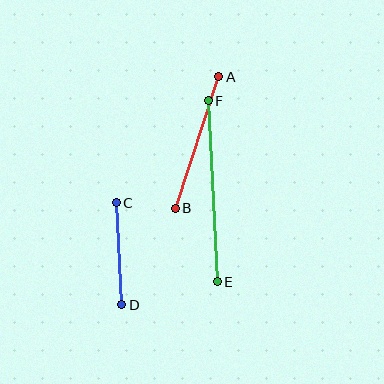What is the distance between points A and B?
The distance is approximately 139 pixels.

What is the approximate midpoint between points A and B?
The midpoint is at approximately (197, 142) pixels.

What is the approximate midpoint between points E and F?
The midpoint is at approximately (213, 191) pixels.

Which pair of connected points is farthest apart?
Points E and F are farthest apart.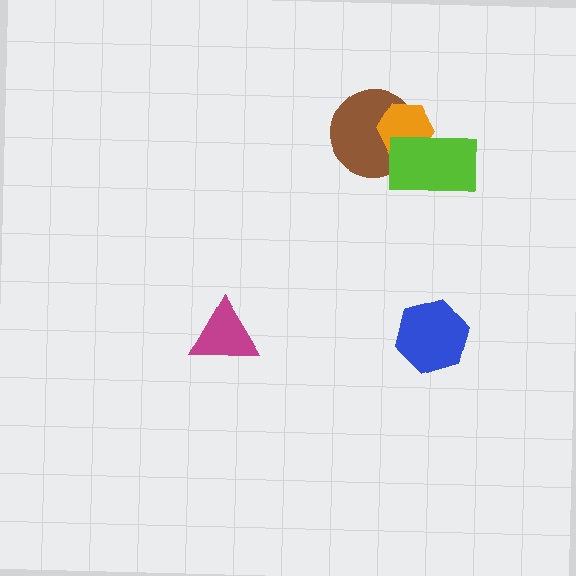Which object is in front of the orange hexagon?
The lime rectangle is in front of the orange hexagon.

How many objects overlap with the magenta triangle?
0 objects overlap with the magenta triangle.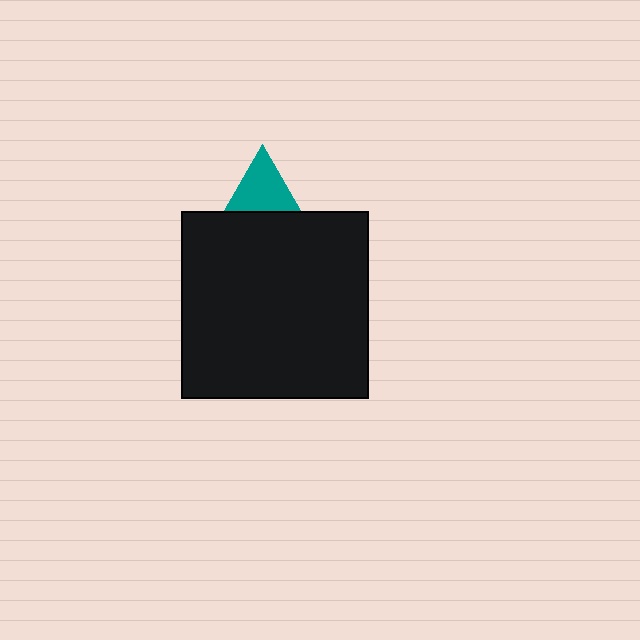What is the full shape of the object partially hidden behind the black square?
The partially hidden object is a teal triangle.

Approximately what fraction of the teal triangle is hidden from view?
Roughly 60% of the teal triangle is hidden behind the black square.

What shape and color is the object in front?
The object in front is a black square.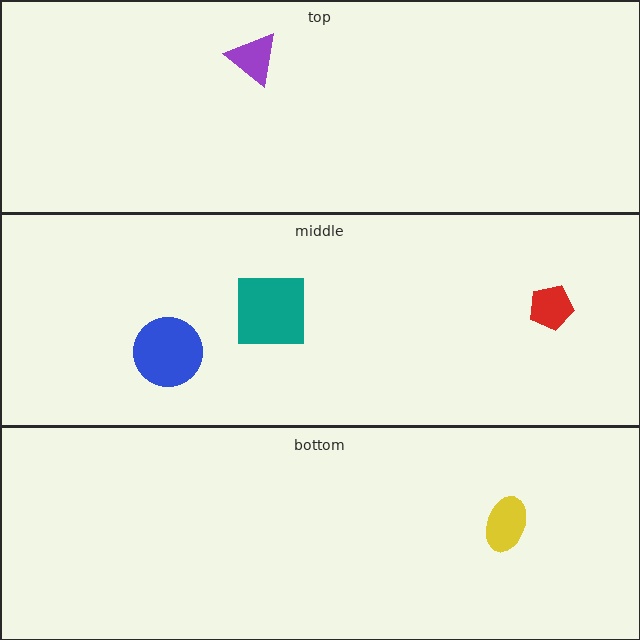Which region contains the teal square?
The middle region.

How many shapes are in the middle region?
3.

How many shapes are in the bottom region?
1.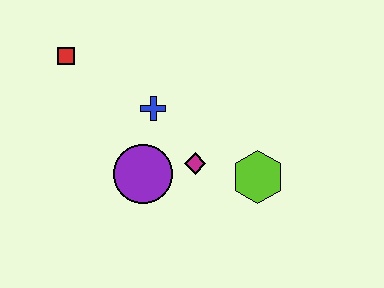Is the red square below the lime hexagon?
No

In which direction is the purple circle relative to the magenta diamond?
The purple circle is to the left of the magenta diamond.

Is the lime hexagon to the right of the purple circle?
Yes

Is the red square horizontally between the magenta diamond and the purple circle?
No